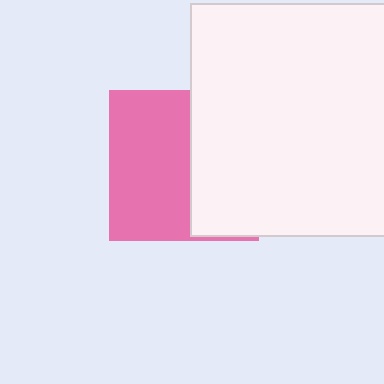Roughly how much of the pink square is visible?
About half of it is visible (roughly 55%).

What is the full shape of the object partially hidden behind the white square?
The partially hidden object is a pink square.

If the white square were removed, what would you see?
You would see the complete pink square.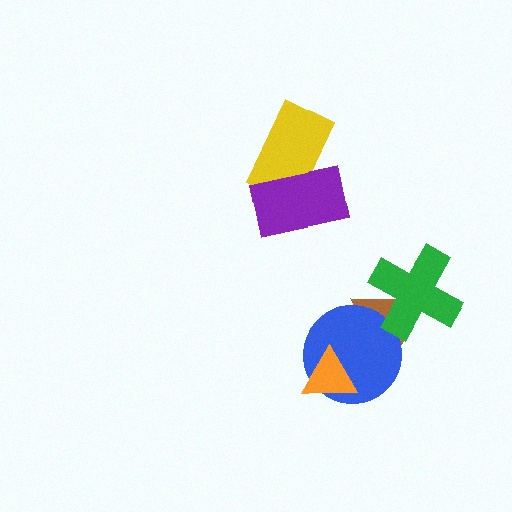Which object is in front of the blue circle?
The orange triangle is in front of the blue circle.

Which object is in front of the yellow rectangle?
The purple rectangle is in front of the yellow rectangle.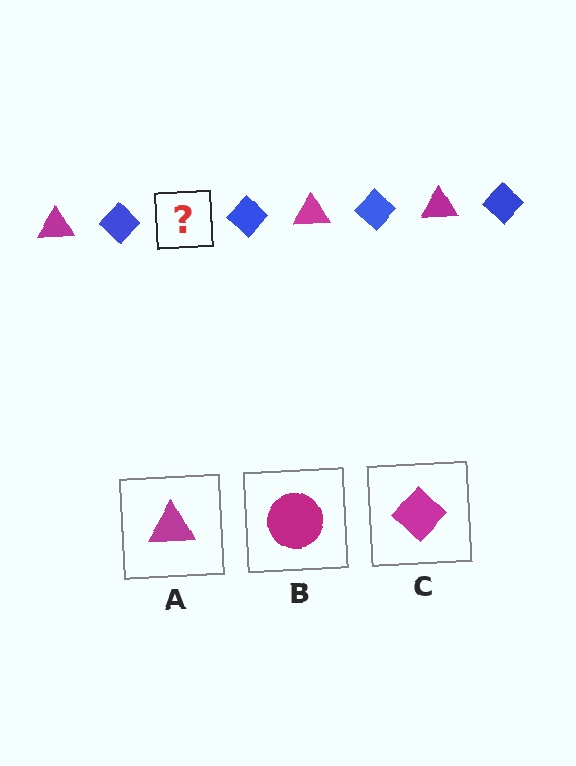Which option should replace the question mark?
Option A.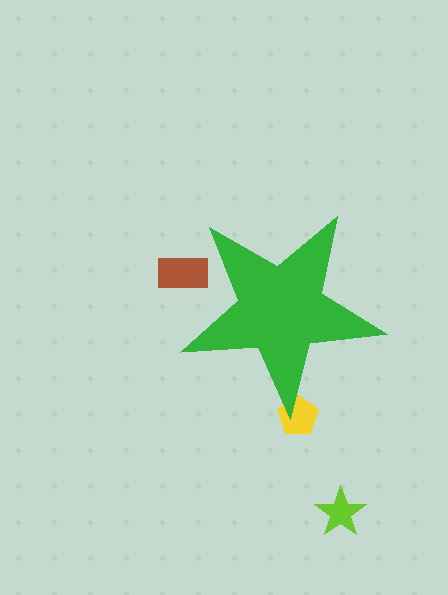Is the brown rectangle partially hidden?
Yes, the brown rectangle is partially hidden behind the green star.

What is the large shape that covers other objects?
A green star.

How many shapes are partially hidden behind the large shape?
2 shapes are partially hidden.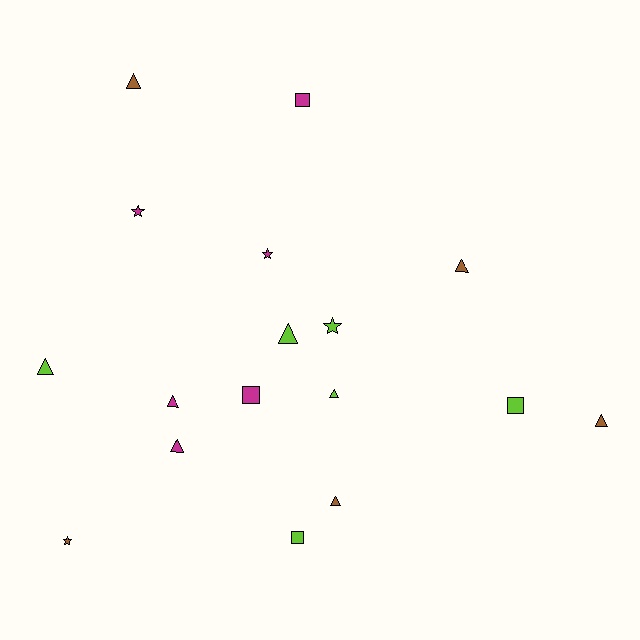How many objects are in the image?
There are 17 objects.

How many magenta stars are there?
There are 2 magenta stars.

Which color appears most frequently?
Lime, with 6 objects.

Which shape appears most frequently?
Triangle, with 9 objects.